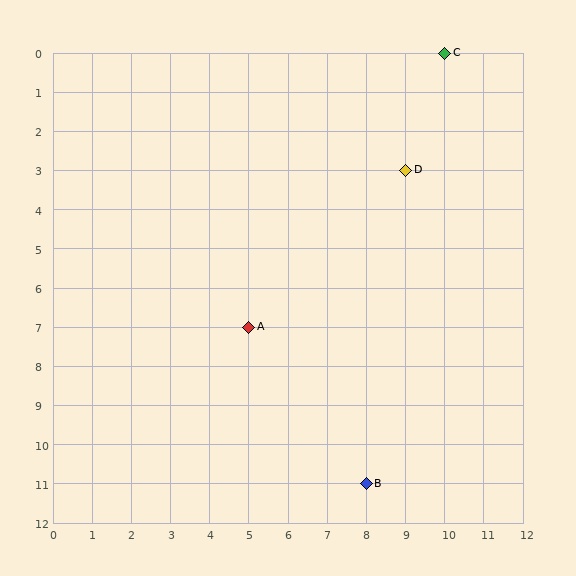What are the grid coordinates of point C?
Point C is at grid coordinates (10, 0).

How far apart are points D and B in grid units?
Points D and B are 1 column and 8 rows apart (about 8.1 grid units diagonally).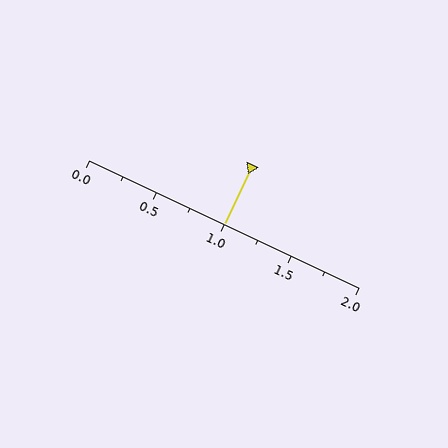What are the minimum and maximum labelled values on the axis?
The axis runs from 0.0 to 2.0.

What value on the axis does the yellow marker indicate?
The marker indicates approximately 1.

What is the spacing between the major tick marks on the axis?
The major ticks are spaced 0.5 apart.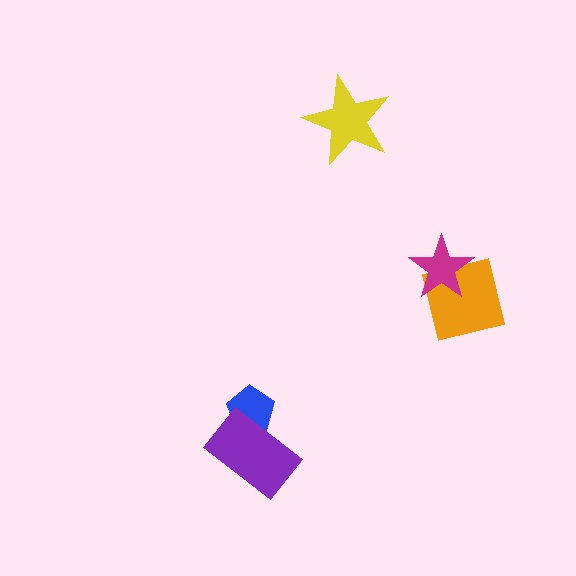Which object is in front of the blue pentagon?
The purple rectangle is in front of the blue pentagon.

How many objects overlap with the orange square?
1 object overlaps with the orange square.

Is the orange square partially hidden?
Yes, it is partially covered by another shape.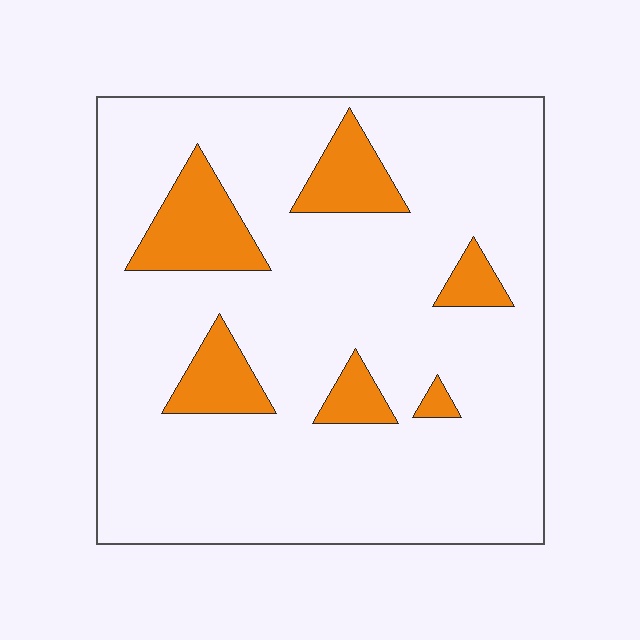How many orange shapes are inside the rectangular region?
6.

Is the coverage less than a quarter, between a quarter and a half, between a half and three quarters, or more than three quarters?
Less than a quarter.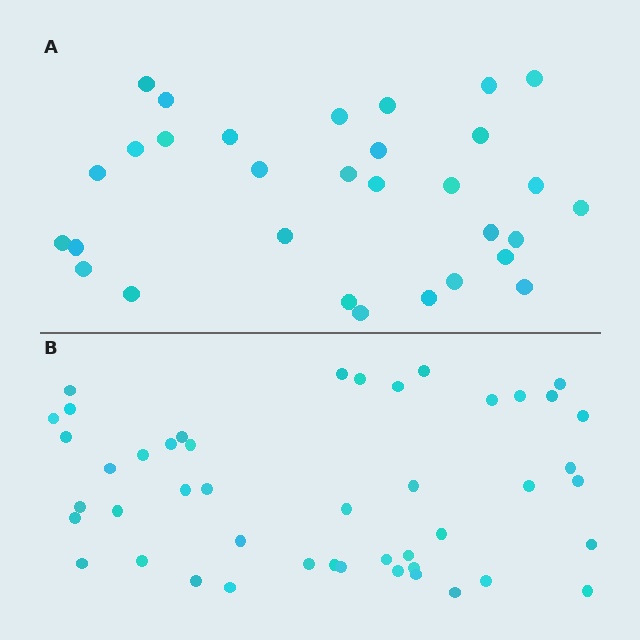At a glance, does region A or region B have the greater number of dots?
Region B (the bottom region) has more dots.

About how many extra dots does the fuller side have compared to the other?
Region B has approximately 15 more dots than region A.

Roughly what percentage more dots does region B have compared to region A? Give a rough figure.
About 50% more.